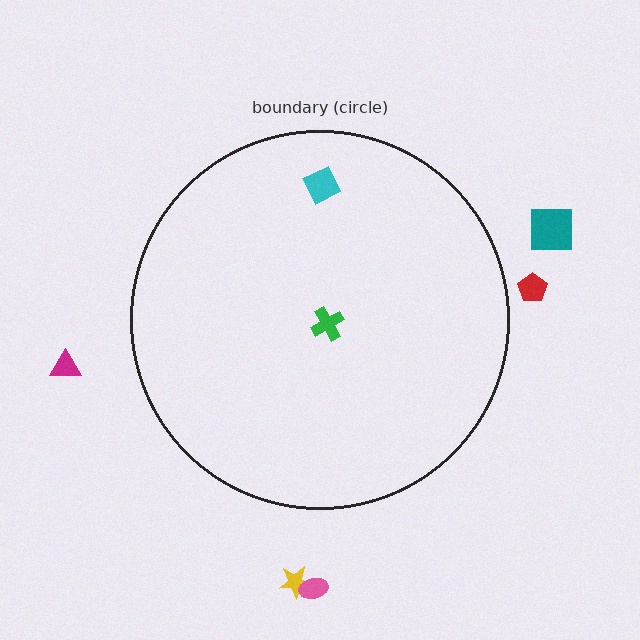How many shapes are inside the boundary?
2 inside, 5 outside.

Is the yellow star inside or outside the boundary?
Outside.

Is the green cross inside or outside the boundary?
Inside.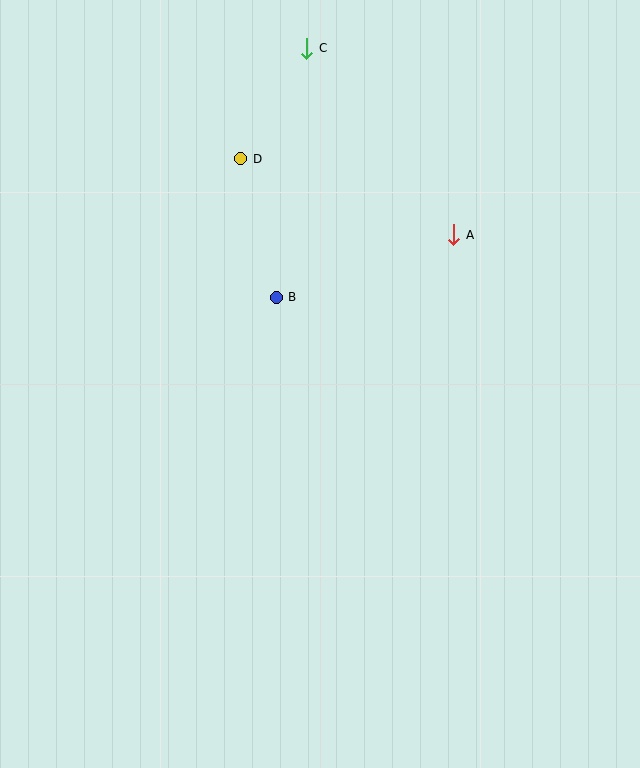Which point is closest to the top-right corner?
Point A is closest to the top-right corner.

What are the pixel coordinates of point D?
Point D is at (241, 159).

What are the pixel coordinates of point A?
Point A is at (454, 235).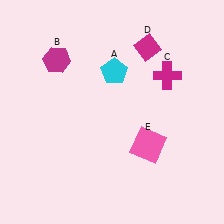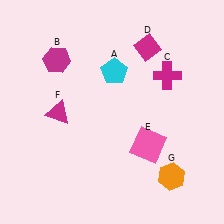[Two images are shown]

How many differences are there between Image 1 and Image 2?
There are 2 differences between the two images.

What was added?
A magenta triangle (F), an orange hexagon (G) were added in Image 2.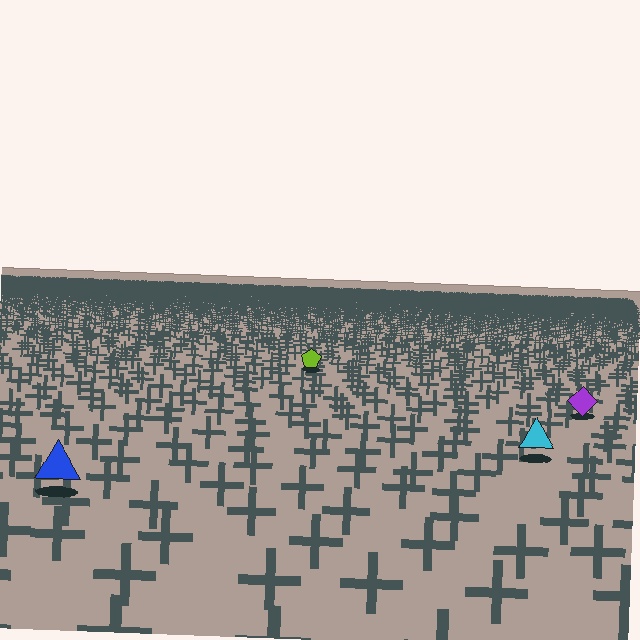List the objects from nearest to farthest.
From nearest to farthest: the blue triangle, the cyan triangle, the purple diamond, the lime pentagon.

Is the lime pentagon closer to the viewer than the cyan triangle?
No. The cyan triangle is closer — you can tell from the texture gradient: the ground texture is coarser near it.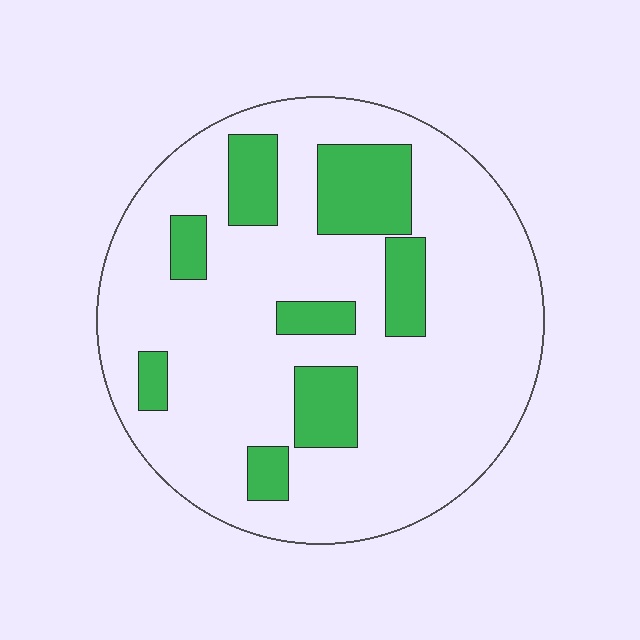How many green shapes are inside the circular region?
8.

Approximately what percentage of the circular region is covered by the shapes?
Approximately 20%.